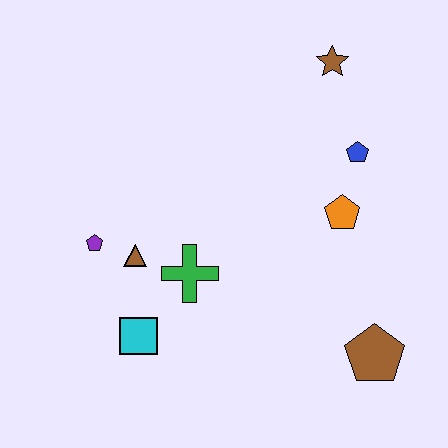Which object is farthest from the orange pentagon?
The purple pentagon is farthest from the orange pentagon.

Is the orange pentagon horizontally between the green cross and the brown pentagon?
Yes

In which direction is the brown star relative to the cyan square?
The brown star is above the cyan square.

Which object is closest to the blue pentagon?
The orange pentagon is closest to the blue pentagon.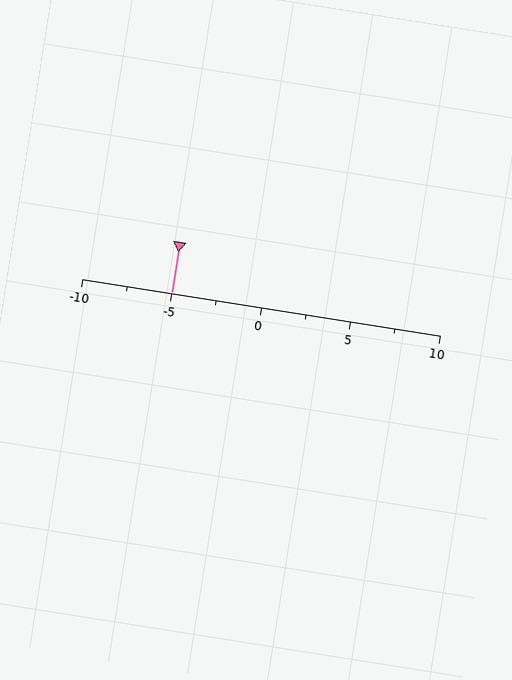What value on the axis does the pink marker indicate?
The marker indicates approximately -5.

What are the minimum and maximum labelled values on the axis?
The axis runs from -10 to 10.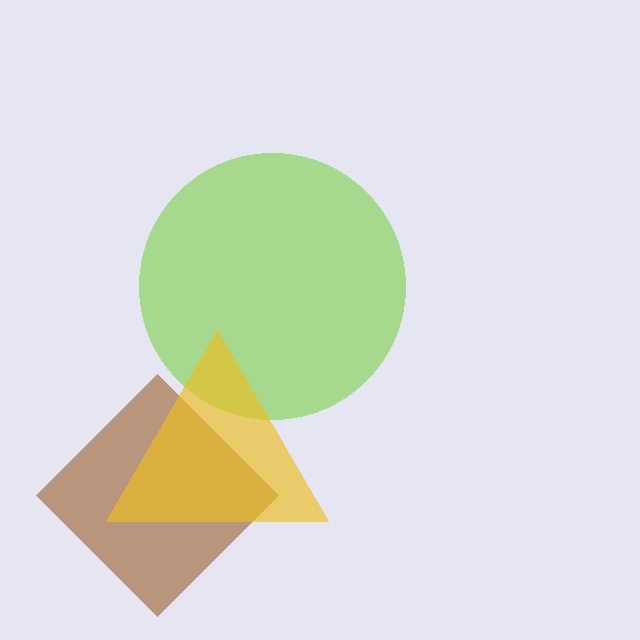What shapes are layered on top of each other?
The layered shapes are: a brown diamond, a lime circle, a yellow triangle.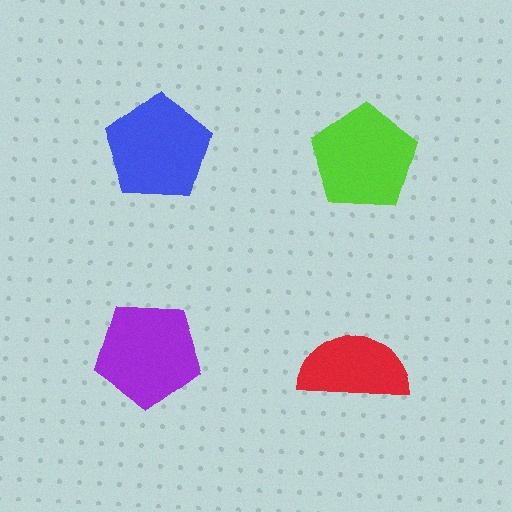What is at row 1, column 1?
A blue pentagon.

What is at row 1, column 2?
A lime pentagon.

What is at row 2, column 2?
A red semicircle.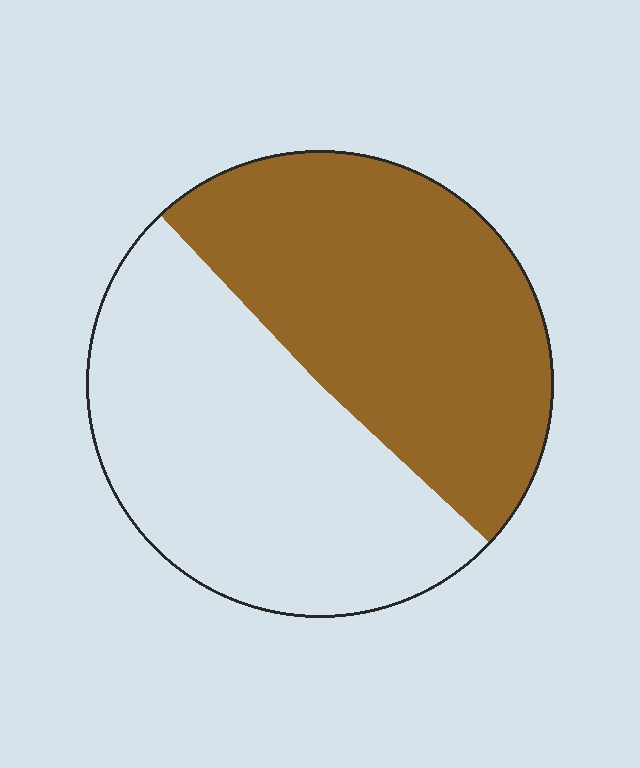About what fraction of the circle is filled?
About one half (1/2).